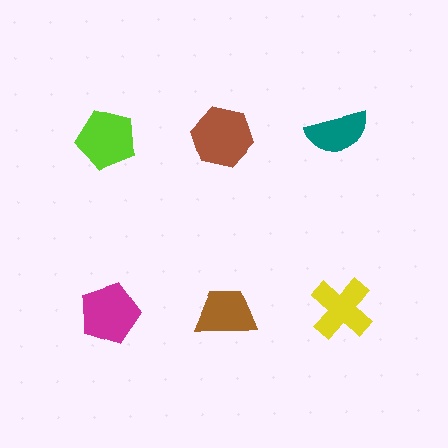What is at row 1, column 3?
A teal semicircle.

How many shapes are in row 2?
3 shapes.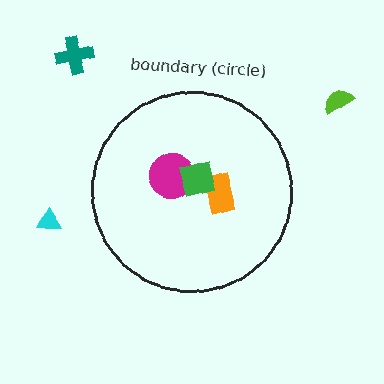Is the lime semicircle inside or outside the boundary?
Outside.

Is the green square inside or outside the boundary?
Inside.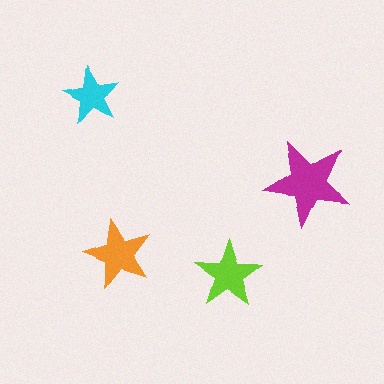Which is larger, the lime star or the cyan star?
The lime one.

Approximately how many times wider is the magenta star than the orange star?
About 1.5 times wider.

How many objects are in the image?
There are 4 objects in the image.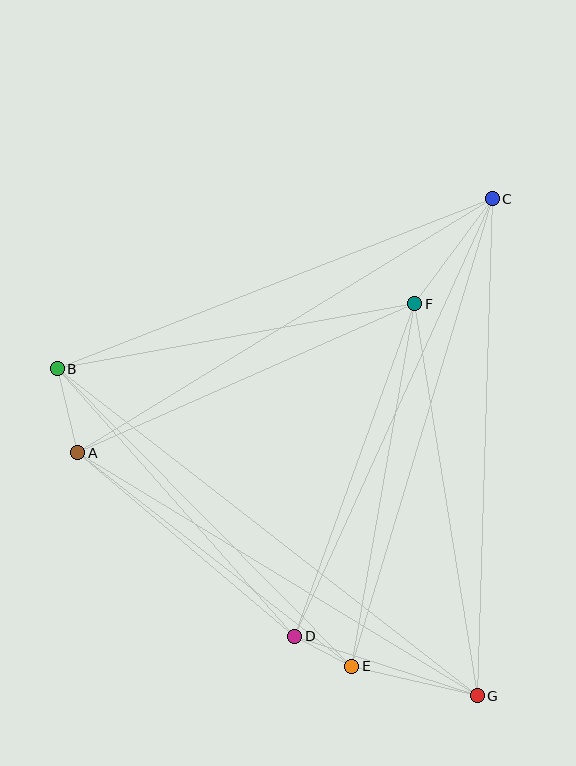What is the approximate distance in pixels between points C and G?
The distance between C and G is approximately 497 pixels.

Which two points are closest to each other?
Points D and E are closest to each other.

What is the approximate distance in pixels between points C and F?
The distance between C and F is approximately 130 pixels.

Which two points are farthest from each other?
Points B and G are farthest from each other.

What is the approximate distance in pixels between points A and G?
The distance between A and G is approximately 467 pixels.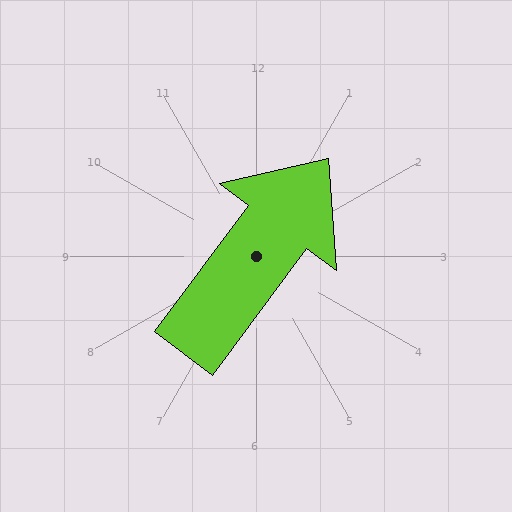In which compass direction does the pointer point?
Northeast.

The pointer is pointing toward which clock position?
Roughly 1 o'clock.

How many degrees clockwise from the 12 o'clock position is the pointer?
Approximately 37 degrees.